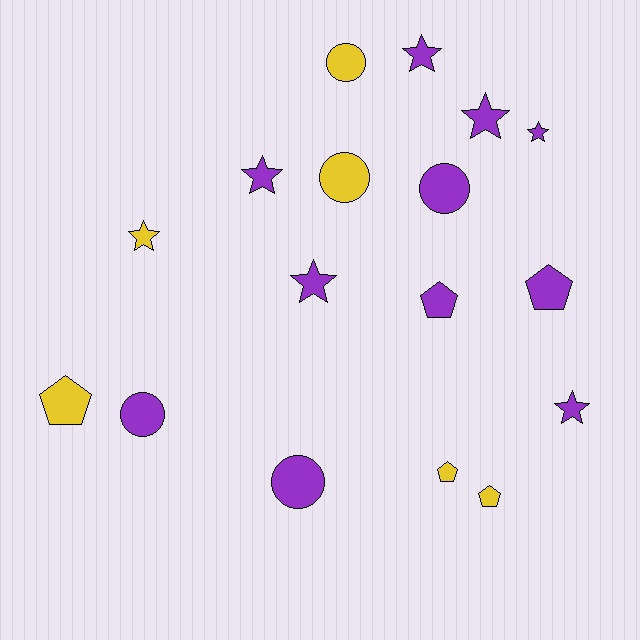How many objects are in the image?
There are 17 objects.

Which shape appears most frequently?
Star, with 7 objects.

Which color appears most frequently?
Purple, with 11 objects.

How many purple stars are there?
There are 6 purple stars.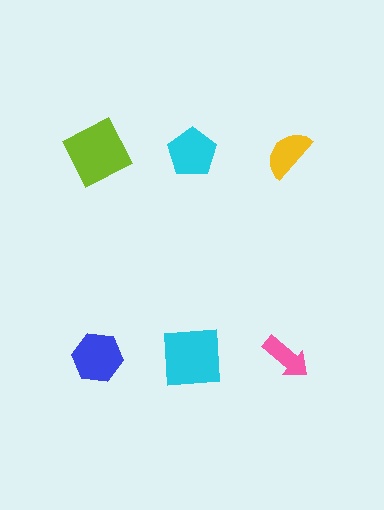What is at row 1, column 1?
A lime square.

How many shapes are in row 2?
3 shapes.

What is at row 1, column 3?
A yellow semicircle.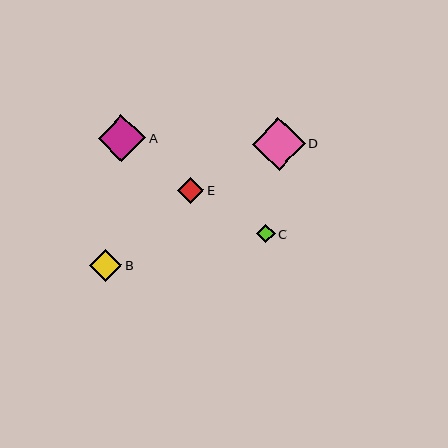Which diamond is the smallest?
Diamond C is the smallest with a size of approximately 19 pixels.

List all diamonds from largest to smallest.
From largest to smallest: D, A, B, E, C.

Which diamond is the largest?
Diamond D is the largest with a size of approximately 53 pixels.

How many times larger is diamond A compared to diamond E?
Diamond A is approximately 1.8 times the size of diamond E.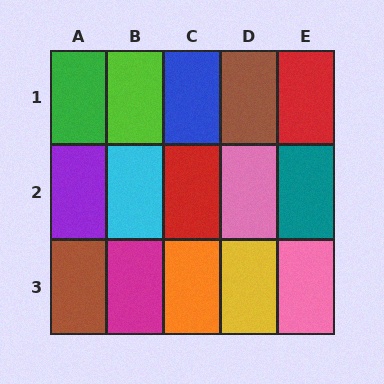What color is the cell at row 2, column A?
Purple.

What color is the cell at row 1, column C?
Blue.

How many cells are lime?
1 cell is lime.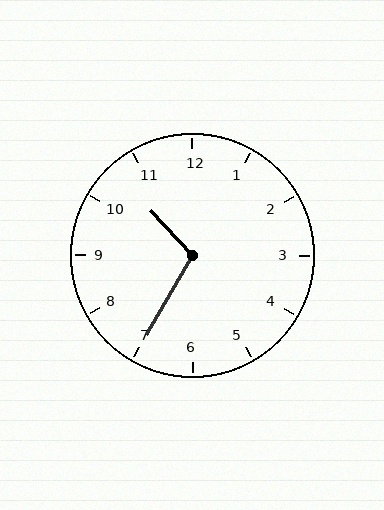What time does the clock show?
10:35.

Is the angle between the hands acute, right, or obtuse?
It is obtuse.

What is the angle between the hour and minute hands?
Approximately 108 degrees.